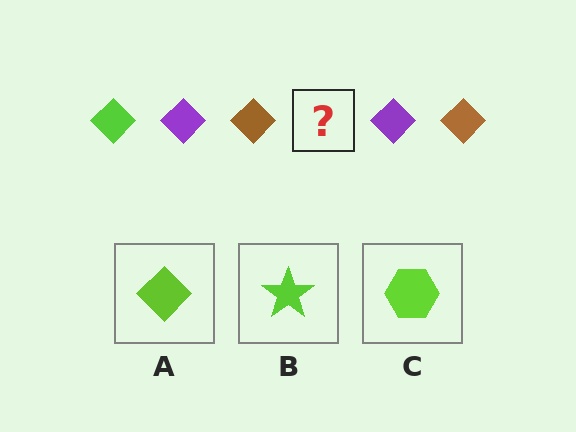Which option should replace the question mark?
Option A.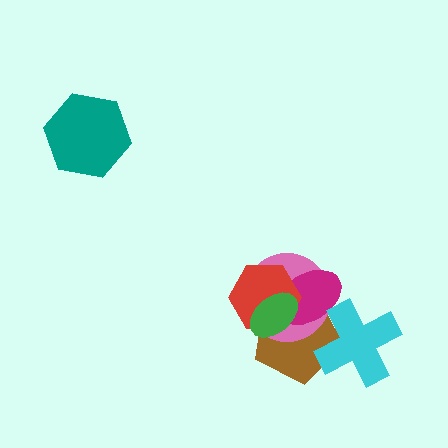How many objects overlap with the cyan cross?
2 objects overlap with the cyan cross.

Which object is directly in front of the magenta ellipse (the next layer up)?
The cyan cross is directly in front of the magenta ellipse.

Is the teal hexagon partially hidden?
No, no other shape covers it.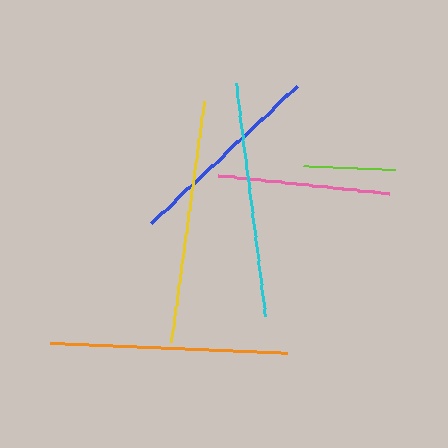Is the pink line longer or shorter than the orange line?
The orange line is longer than the pink line.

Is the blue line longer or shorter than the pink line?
The blue line is longer than the pink line.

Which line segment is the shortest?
The lime line is the shortest at approximately 92 pixels.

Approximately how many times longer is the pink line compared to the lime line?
The pink line is approximately 1.9 times the length of the lime line.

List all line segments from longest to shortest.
From longest to shortest: yellow, orange, cyan, blue, pink, lime.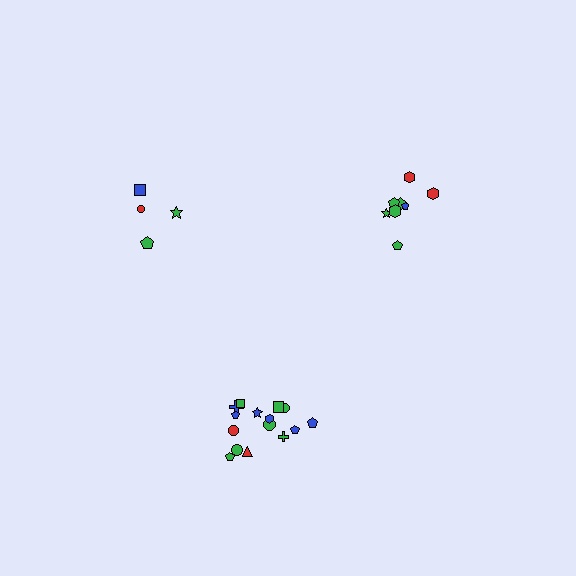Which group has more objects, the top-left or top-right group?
The top-right group.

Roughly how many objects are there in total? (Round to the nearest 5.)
Roughly 25 objects in total.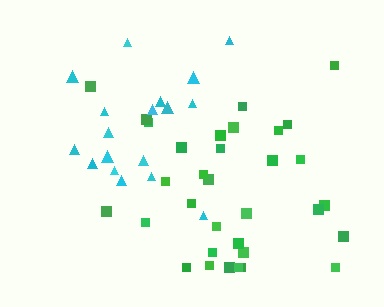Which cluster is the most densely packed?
Green.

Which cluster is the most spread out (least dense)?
Cyan.